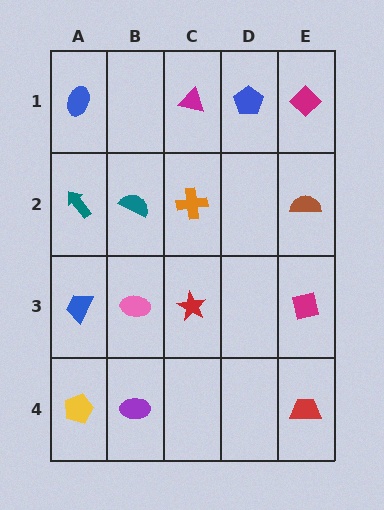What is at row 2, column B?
A teal semicircle.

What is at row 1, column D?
A blue pentagon.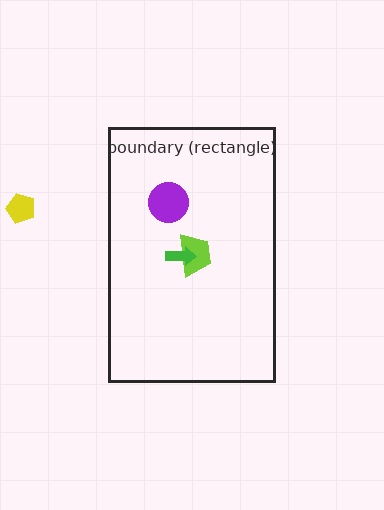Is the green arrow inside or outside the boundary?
Inside.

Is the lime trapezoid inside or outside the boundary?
Inside.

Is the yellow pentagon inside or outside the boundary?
Outside.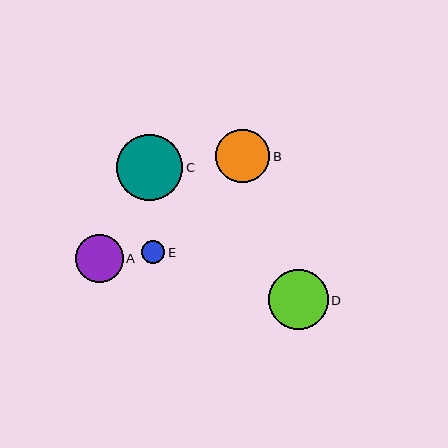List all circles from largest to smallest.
From largest to smallest: C, D, B, A, E.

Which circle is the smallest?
Circle E is the smallest with a size of approximately 23 pixels.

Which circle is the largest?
Circle C is the largest with a size of approximately 66 pixels.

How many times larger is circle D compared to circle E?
Circle D is approximately 2.6 times the size of circle E.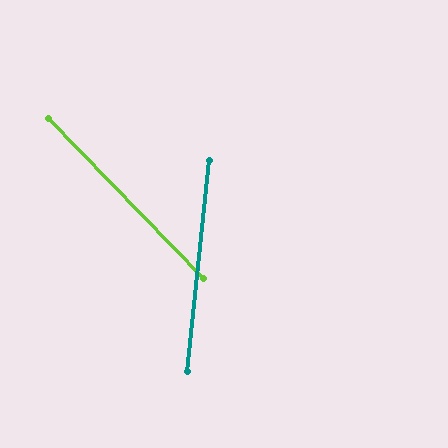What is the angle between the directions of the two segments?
Approximately 50 degrees.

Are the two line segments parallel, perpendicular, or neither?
Neither parallel nor perpendicular — they differ by about 50°.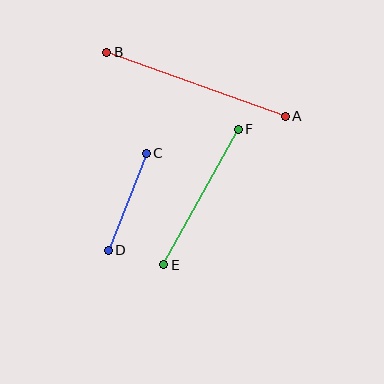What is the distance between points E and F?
The distance is approximately 155 pixels.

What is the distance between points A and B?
The distance is approximately 190 pixels.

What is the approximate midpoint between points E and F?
The midpoint is at approximately (201, 197) pixels.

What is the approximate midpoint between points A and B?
The midpoint is at approximately (196, 84) pixels.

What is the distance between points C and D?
The distance is approximately 104 pixels.